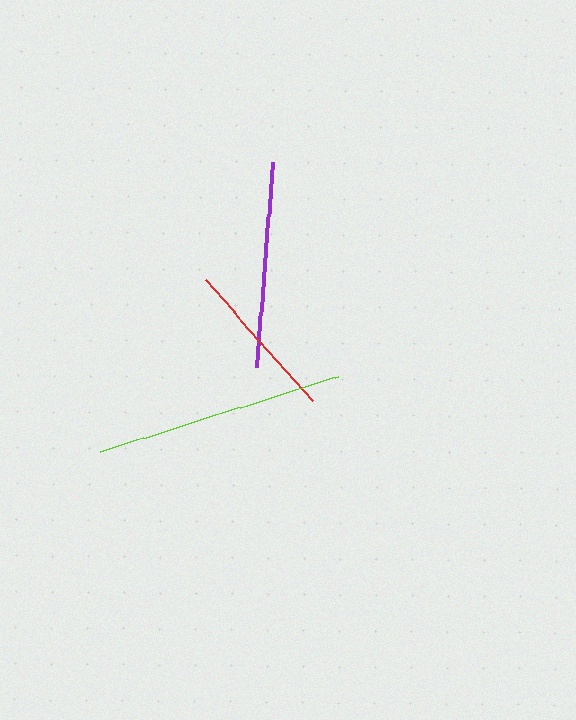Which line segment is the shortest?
The red line is the shortest at approximately 162 pixels.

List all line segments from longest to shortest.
From longest to shortest: lime, purple, red.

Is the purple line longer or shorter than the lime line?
The lime line is longer than the purple line.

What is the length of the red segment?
The red segment is approximately 162 pixels long.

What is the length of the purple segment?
The purple segment is approximately 205 pixels long.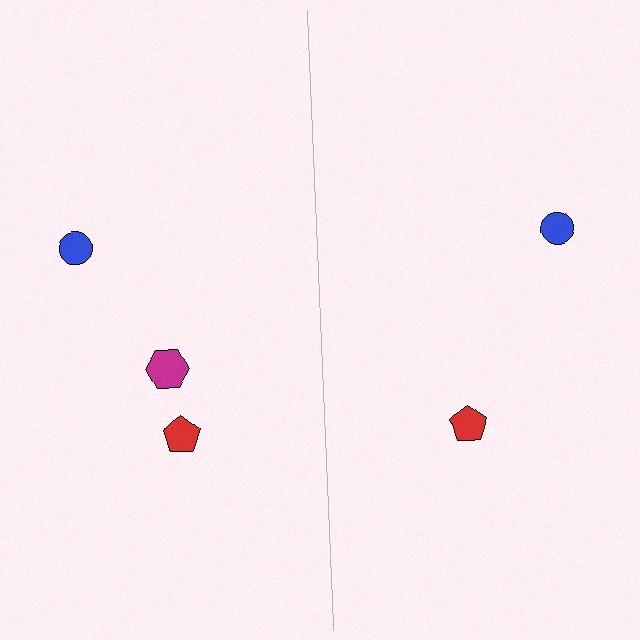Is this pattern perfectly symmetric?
No, the pattern is not perfectly symmetric. A magenta hexagon is missing from the right side.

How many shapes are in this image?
There are 5 shapes in this image.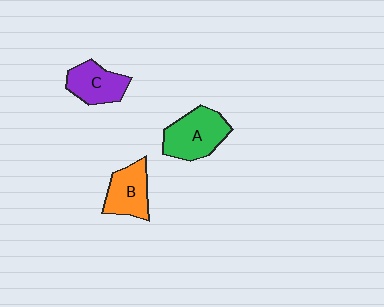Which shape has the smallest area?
Shape C (purple).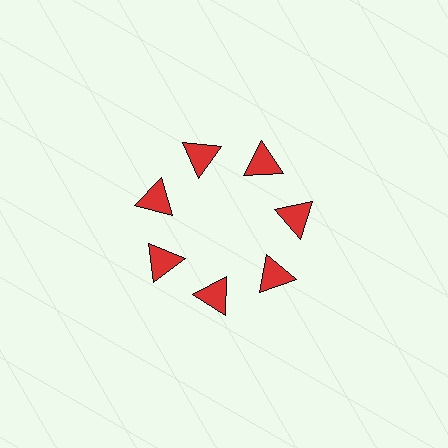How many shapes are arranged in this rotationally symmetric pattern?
There are 7 shapes, arranged in 7 groups of 1.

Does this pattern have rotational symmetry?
Yes, this pattern has 7-fold rotational symmetry. It looks the same after rotating 51 degrees around the center.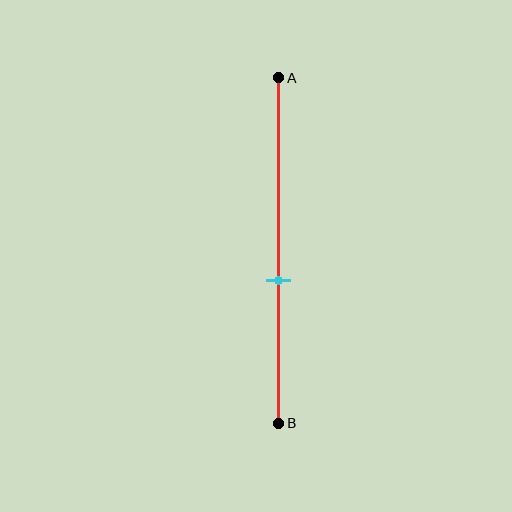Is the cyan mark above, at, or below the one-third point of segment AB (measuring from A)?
The cyan mark is below the one-third point of segment AB.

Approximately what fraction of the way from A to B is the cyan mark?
The cyan mark is approximately 60% of the way from A to B.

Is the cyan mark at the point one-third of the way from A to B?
No, the mark is at about 60% from A, not at the 33% one-third point.